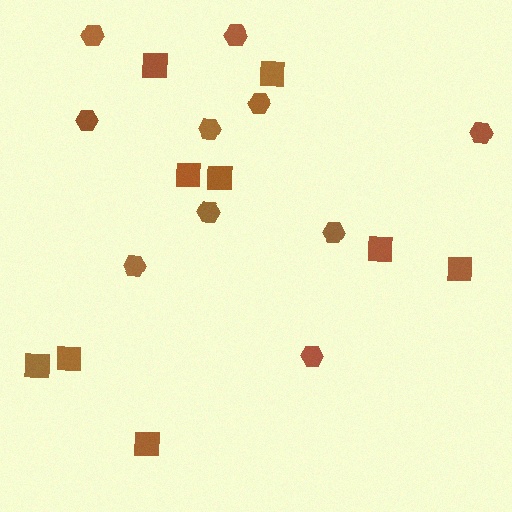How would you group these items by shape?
There are 2 groups: one group of hexagons (10) and one group of squares (9).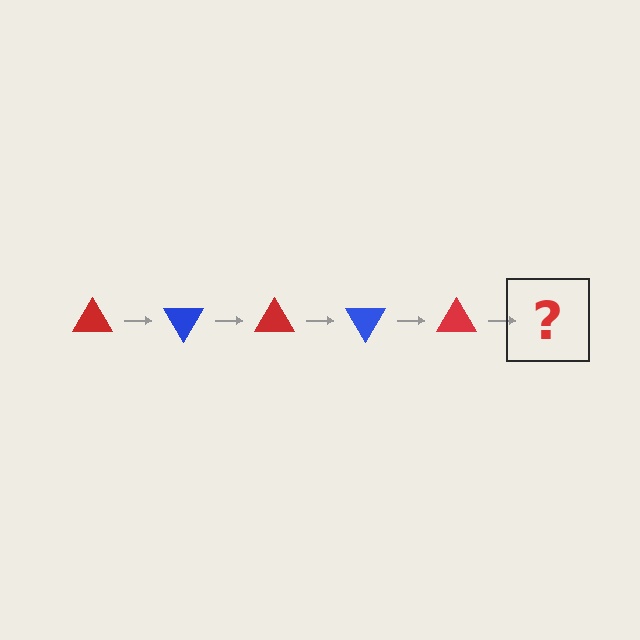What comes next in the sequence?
The next element should be a blue triangle, rotated 300 degrees from the start.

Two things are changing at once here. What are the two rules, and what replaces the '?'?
The two rules are that it rotates 60 degrees each step and the color cycles through red and blue. The '?' should be a blue triangle, rotated 300 degrees from the start.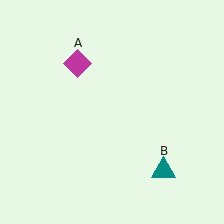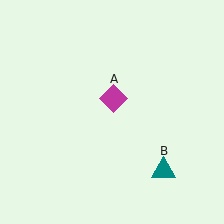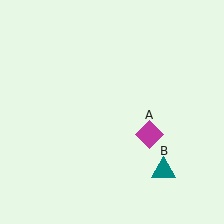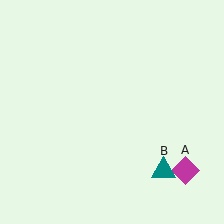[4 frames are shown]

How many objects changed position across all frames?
1 object changed position: magenta diamond (object A).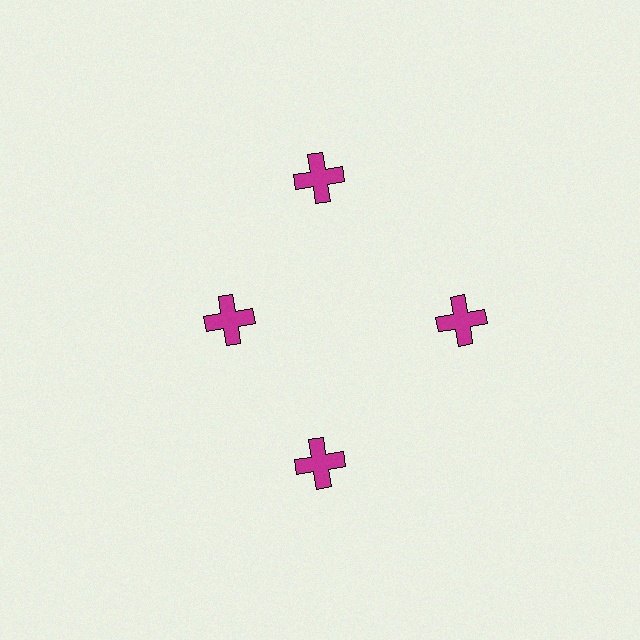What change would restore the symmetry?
The symmetry would be restored by moving it outward, back onto the ring so that all 4 crosses sit at equal angles and equal distance from the center.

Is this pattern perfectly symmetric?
No. The 4 magenta crosses are arranged in a ring, but one element near the 9 o'clock position is pulled inward toward the center, breaking the 4-fold rotational symmetry.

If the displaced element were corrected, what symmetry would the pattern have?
It would have 4-fold rotational symmetry — the pattern would map onto itself every 90 degrees.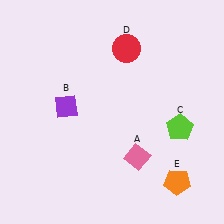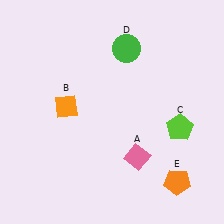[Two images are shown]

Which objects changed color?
B changed from purple to orange. D changed from red to green.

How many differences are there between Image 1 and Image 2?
There are 2 differences between the two images.